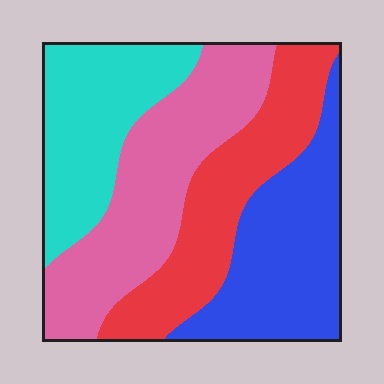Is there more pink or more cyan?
Pink.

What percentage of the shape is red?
Red takes up about one quarter (1/4) of the shape.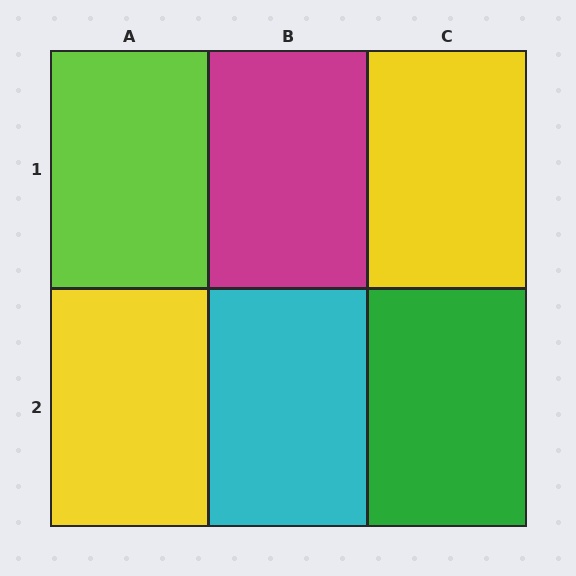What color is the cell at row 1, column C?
Yellow.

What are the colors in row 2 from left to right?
Yellow, cyan, green.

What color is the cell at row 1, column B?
Magenta.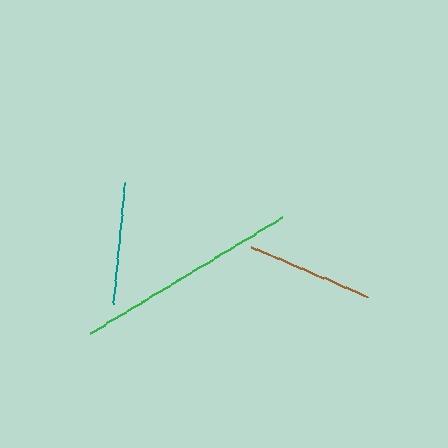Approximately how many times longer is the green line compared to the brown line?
The green line is approximately 1.8 times the length of the brown line.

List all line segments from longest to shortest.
From longest to shortest: green, brown, teal.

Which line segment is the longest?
The green line is the longest at approximately 224 pixels.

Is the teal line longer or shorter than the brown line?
The brown line is longer than the teal line.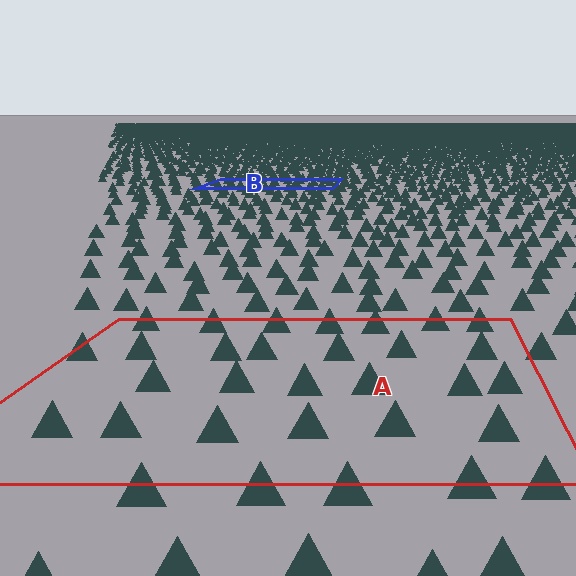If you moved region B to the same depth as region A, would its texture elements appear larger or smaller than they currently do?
They would appear larger. At a closer depth, the same texture elements are projected at a bigger on-screen size.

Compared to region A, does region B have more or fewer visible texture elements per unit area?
Region B has more texture elements per unit area — they are packed more densely because it is farther away.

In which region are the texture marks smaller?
The texture marks are smaller in region B, because it is farther away.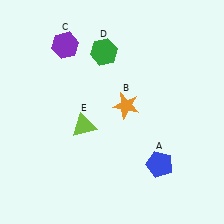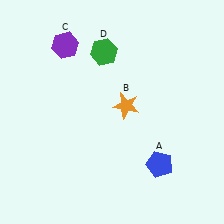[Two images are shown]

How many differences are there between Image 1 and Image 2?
There is 1 difference between the two images.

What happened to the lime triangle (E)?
The lime triangle (E) was removed in Image 2. It was in the bottom-left area of Image 1.